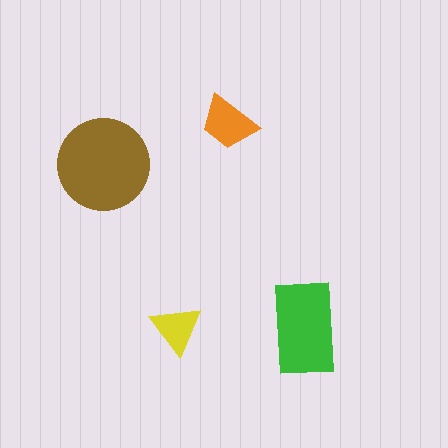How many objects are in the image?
There are 4 objects in the image.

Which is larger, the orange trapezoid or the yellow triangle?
The orange trapezoid.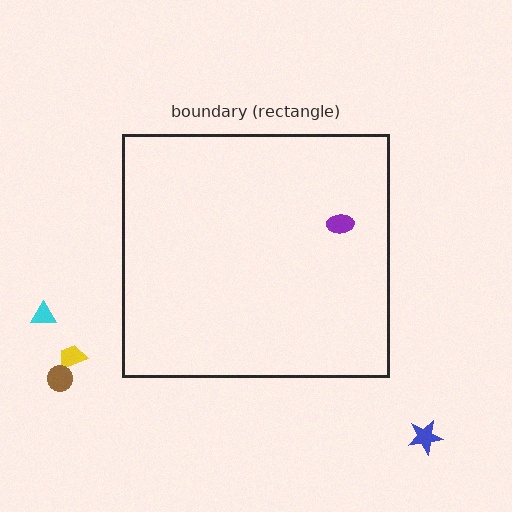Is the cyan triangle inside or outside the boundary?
Outside.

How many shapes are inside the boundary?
1 inside, 4 outside.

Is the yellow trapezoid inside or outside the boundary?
Outside.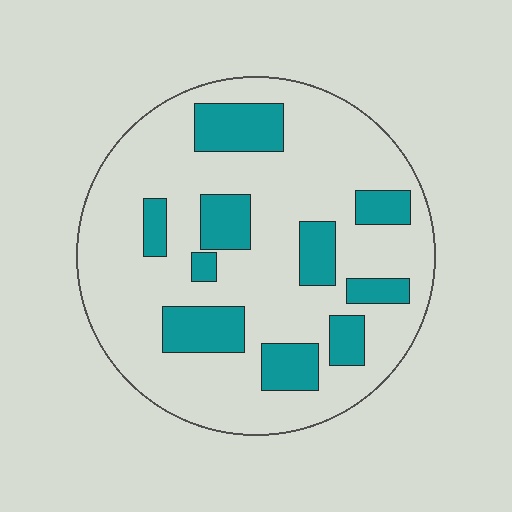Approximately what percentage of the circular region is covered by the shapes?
Approximately 25%.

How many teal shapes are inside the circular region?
10.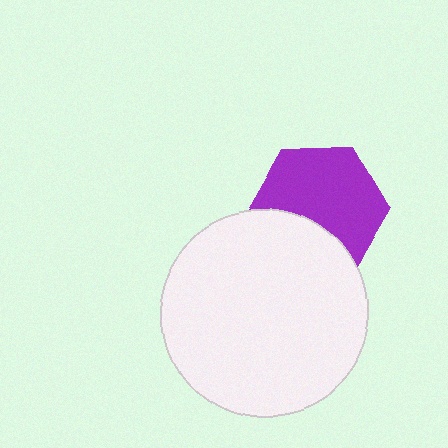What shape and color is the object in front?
The object in front is a white circle.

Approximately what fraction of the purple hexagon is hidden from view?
Roughly 33% of the purple hexagon is hidden behind the white circle.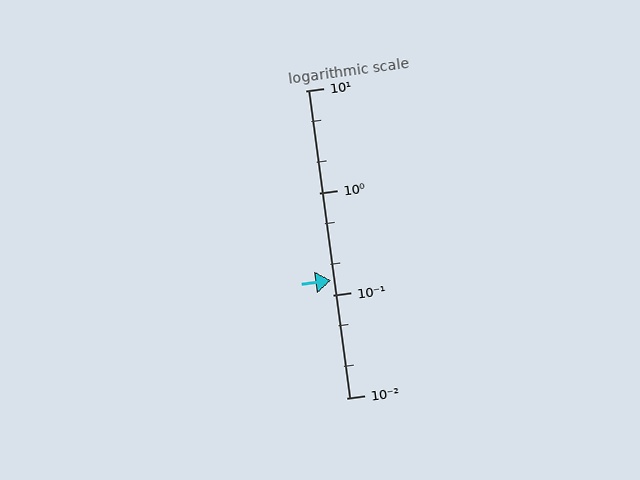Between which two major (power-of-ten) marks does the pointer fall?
The pointer is between 0.1 and 1.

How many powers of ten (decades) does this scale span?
The scale spans 3 decades, from 0.01 to 10.